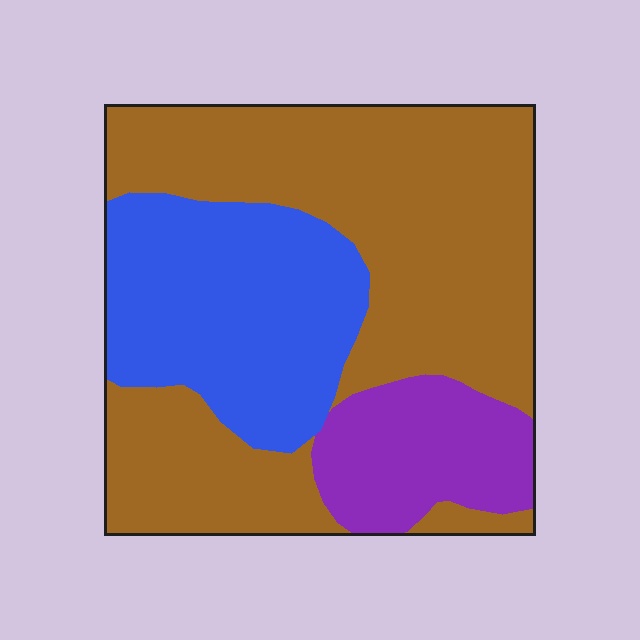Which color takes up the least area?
Purple, at roughly 15%.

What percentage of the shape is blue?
Blue takes up about one quarter (1/4) of the shape.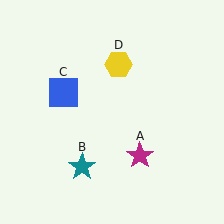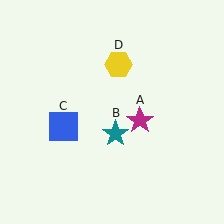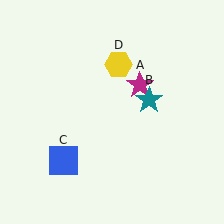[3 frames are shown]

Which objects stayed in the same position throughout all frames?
Yellow hexagon (object D) remained stationary.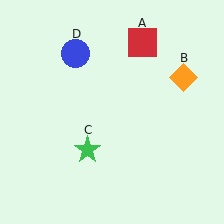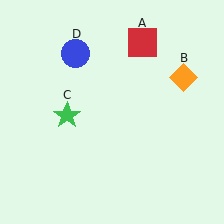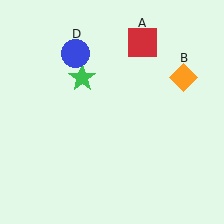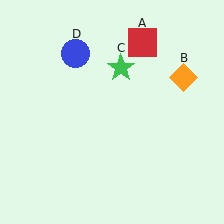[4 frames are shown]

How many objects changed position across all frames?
1 object changed position: green star (object C).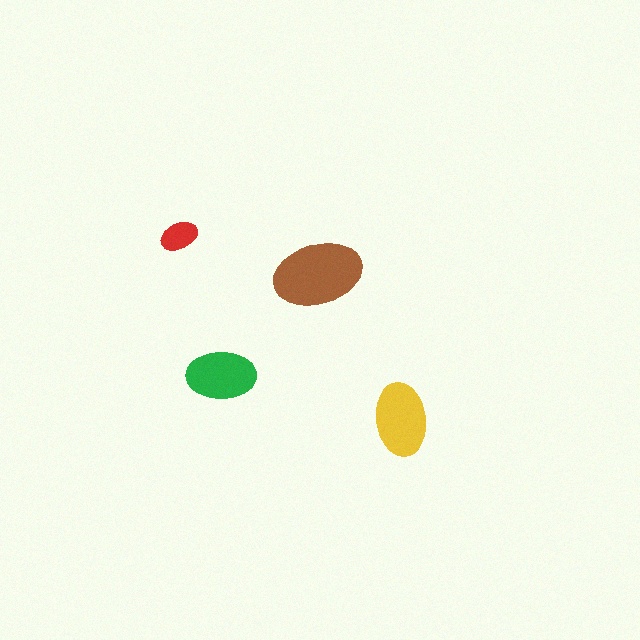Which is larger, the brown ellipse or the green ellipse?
The brown one.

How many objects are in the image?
There are 4 objects in the image.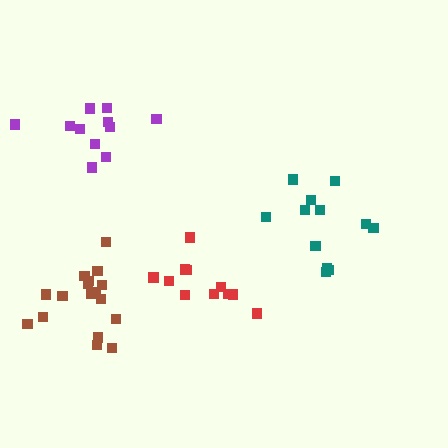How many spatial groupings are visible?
There are 4 spatial groupings.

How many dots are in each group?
Group 1: 17 dots, Group 2: 12 dots, Group 3: 11 dots, Group 4: 11 dots (51 total).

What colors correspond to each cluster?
The clusters are colored: brown, teal, purple, red.